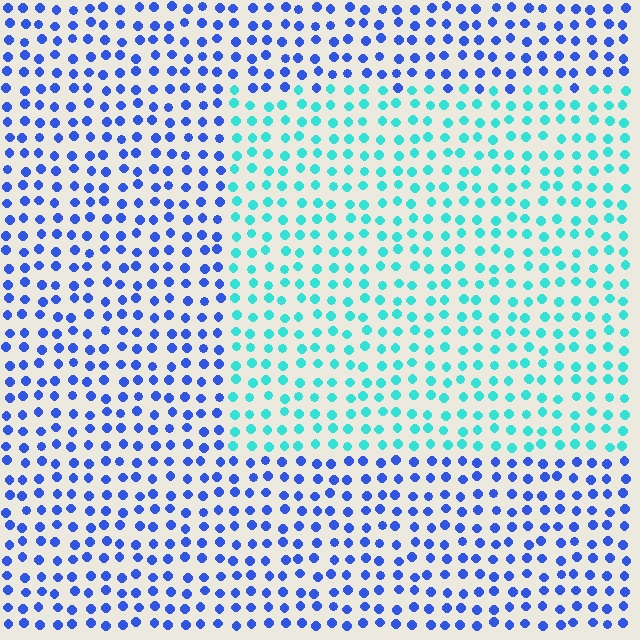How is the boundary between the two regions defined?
The boundary is defined purely by a slight shift in hue (about 53 degrees). Spacing, size, and orientation are identical on both sides.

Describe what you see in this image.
The image is filled with small blue elements in a uniform arrangement. A rectangle-shaped region is visible where the elements are tinted to a slightly different hue, forming a subtle color boundary.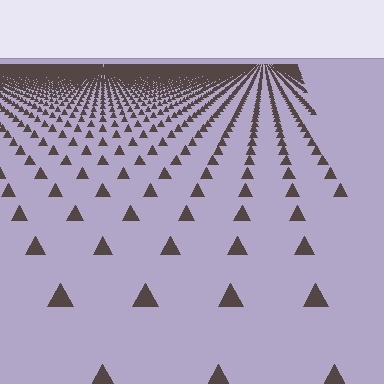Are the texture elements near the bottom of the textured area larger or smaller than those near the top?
Larger. Near the bottom, elements are closer to the viewer and appear at a bigger on-screen size.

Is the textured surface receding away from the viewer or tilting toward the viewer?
The surface is receding away from the viewer. Texture elements get smaller and denser toward the top.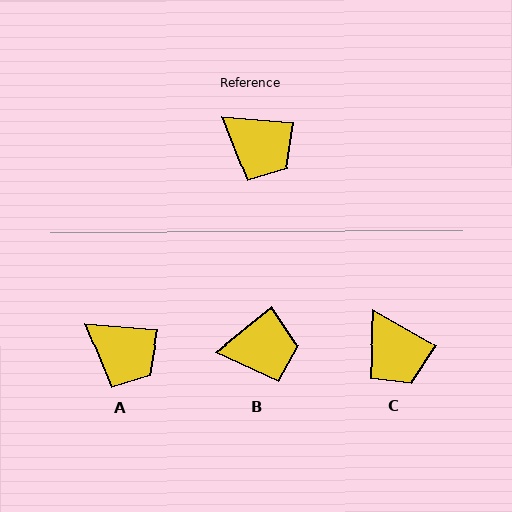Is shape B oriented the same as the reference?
No, it is off by about 43 degrees.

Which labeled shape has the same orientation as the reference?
A.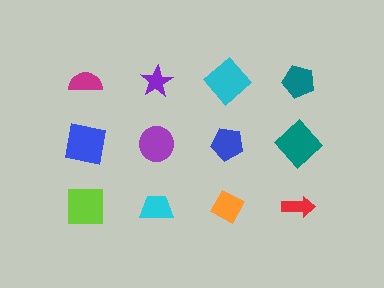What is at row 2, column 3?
A blue pentagon.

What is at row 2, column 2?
A purple circle.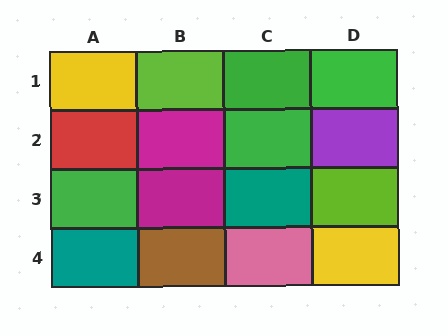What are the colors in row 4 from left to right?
Teal, brown, pink, yellow.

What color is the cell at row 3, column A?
Green.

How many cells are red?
1 cell is red.